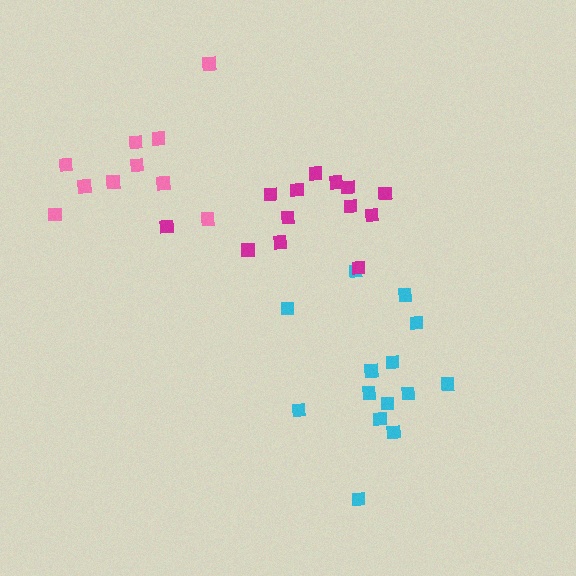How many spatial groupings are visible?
There are 3 spatial groupings.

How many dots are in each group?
Group 1: 14 dots, Group 2: 13 dots, Group 3: 10 dots (37 total).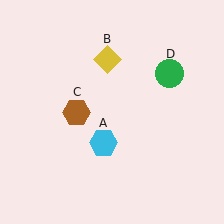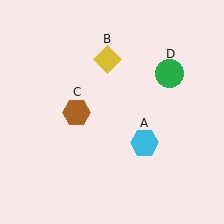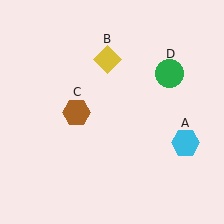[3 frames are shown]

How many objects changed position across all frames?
1 object changed position: cyan hexagon (object A).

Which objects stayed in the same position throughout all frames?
Yellow diamond (object B) and brown hexagon (object C) and green circle (object D) remained stationary.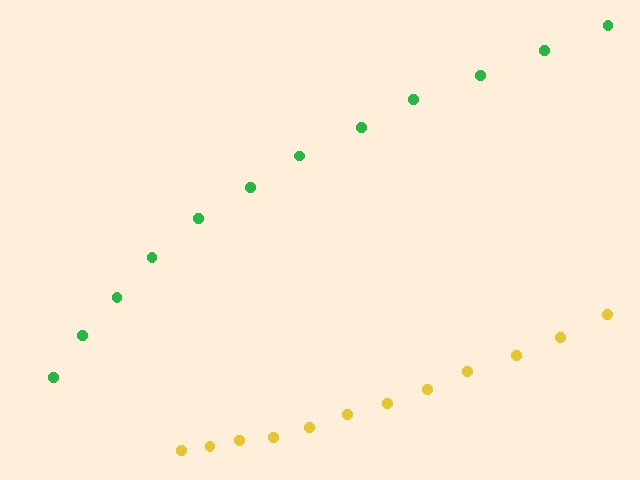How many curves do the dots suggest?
There are 2 distinct paths.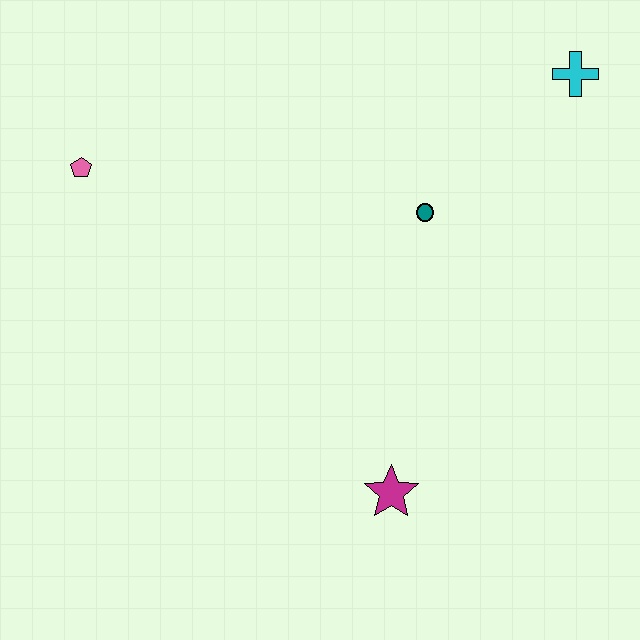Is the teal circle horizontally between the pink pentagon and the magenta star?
No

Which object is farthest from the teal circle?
The pink pentagon is farthest from the teal circle.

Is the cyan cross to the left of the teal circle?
No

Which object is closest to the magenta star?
The teal circle is closest to the magenta star.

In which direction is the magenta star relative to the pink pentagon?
The magenta star is below the pink pentagon.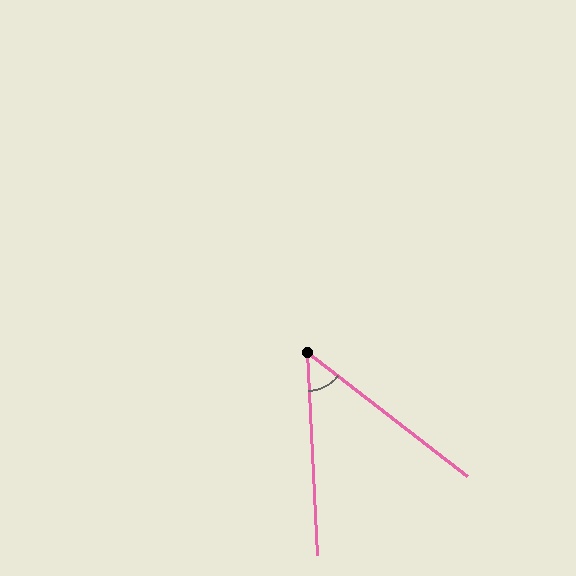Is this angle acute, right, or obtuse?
It is acute.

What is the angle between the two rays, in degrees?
Approximately 49 degrees.